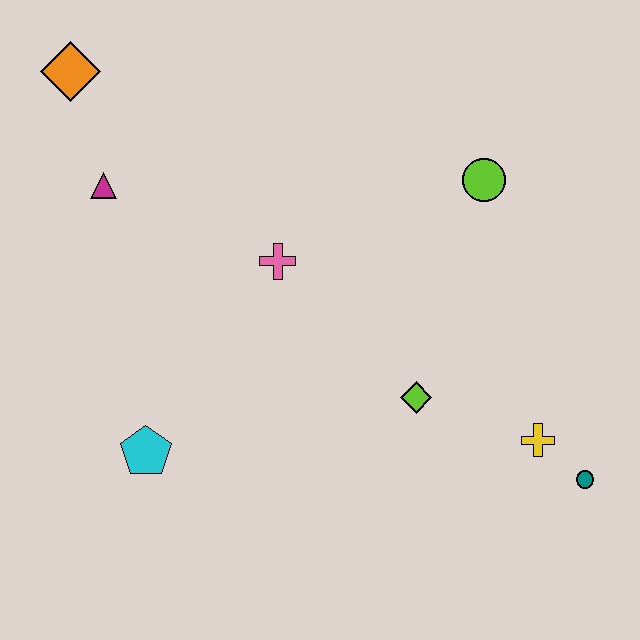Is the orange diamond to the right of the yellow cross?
No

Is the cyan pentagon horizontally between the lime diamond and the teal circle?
No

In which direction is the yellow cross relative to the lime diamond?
The yellow cross is to the right of the lime diamond.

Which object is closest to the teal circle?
The yellow cross is closest to the teal circle.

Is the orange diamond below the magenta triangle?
No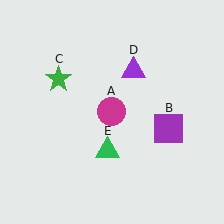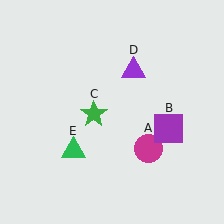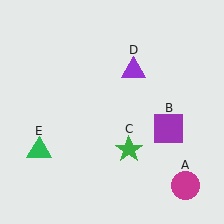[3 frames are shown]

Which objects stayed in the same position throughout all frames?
Purple square (object B) and purple triangle (object D) remained stationary.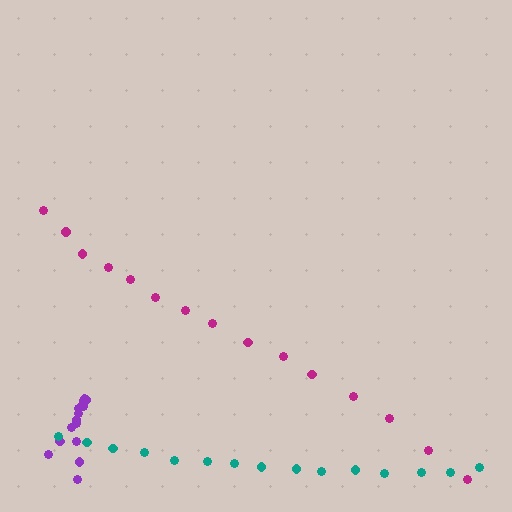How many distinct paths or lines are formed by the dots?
There are 3 distinct paths.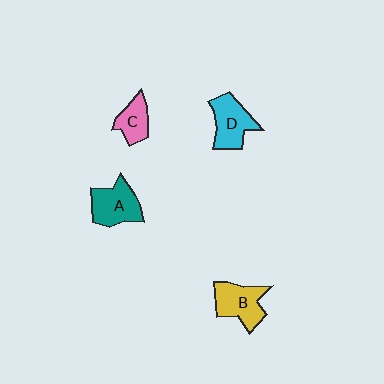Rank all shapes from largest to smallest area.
From largest to smallest: B (yellow), A (teal), D (cyan), C (pink).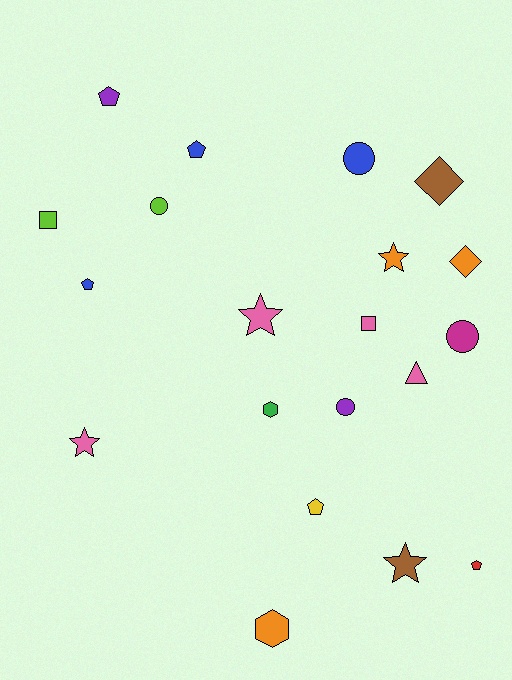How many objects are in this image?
There are 20 objects.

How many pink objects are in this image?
There are 4 pink objects.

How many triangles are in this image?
There is 1 triangle.